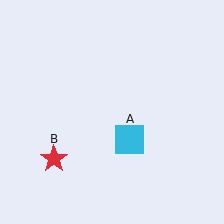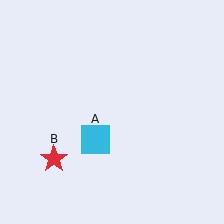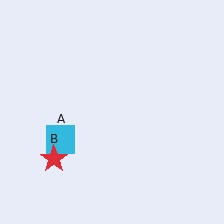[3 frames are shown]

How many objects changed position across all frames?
1 object changed position: cyan square (object A).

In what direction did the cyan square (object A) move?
The cyan square (object A) moved left.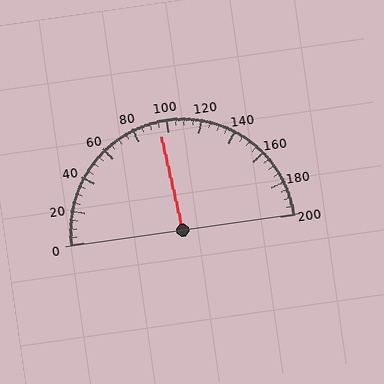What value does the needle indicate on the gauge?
The needle indicates approximately 95.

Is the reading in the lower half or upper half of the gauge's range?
The reading is in the lower half of the range (0 to 200).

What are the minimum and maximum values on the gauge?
The gauge ranges from 0 to 200.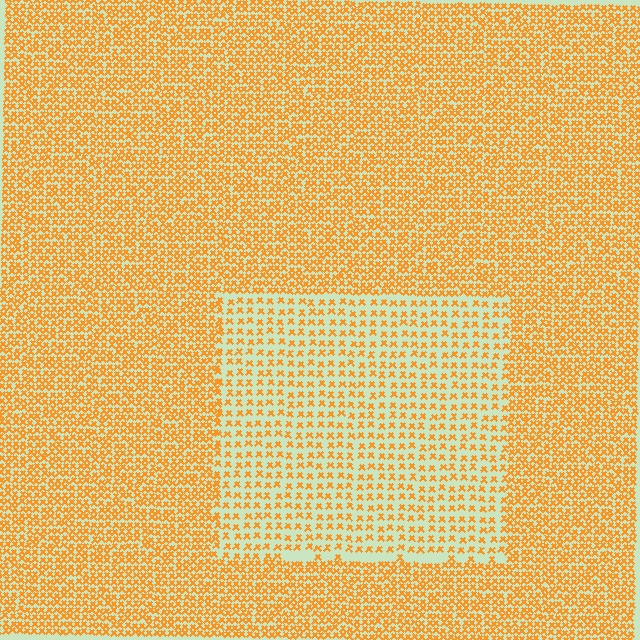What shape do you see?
I see a rectangle.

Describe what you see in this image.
The image contains small orange elements arranged at two different densities. A rectangle-shaped region is visible where the elements are less densely packed than the surrounding area.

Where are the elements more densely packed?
The elements are more densely packed outside the rectangle boundary.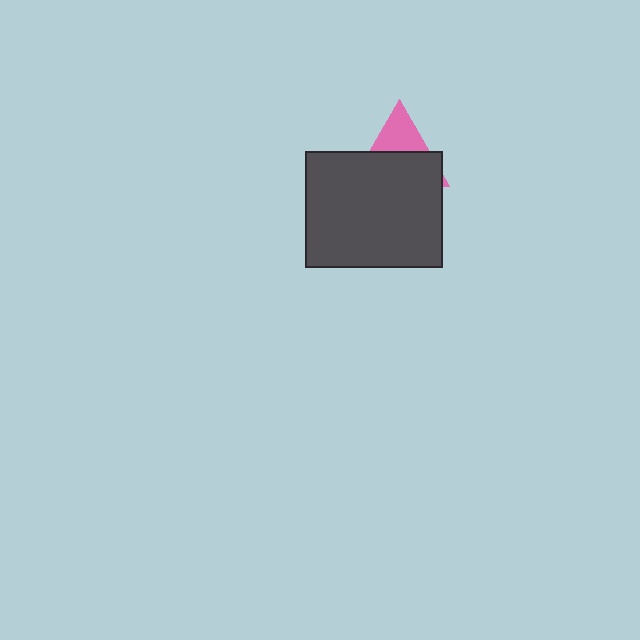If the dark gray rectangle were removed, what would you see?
You would see the complete pink triangle.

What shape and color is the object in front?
The object in front is a dark gray rectangle.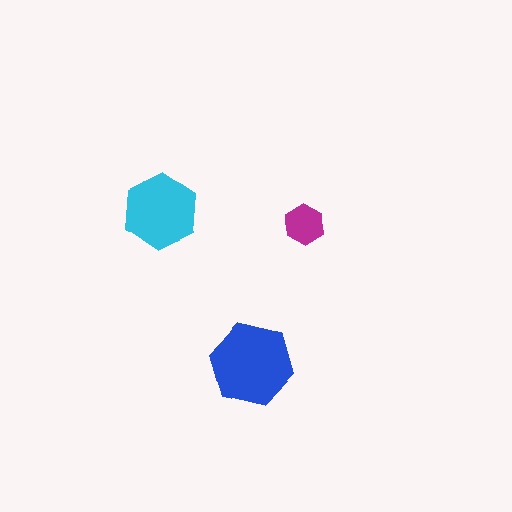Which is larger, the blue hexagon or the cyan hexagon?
The blue one.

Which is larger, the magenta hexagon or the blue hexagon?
The blue one.